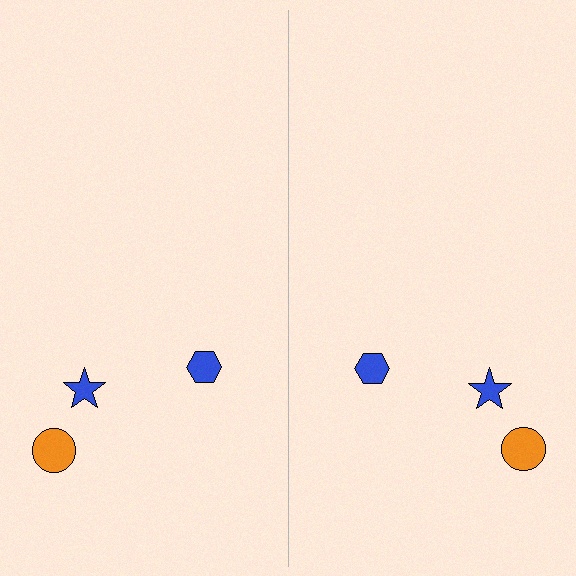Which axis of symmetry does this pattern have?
The pattern has a vertical axis of symmetry running through the center of the image.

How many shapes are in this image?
There are 6 shapes in this image.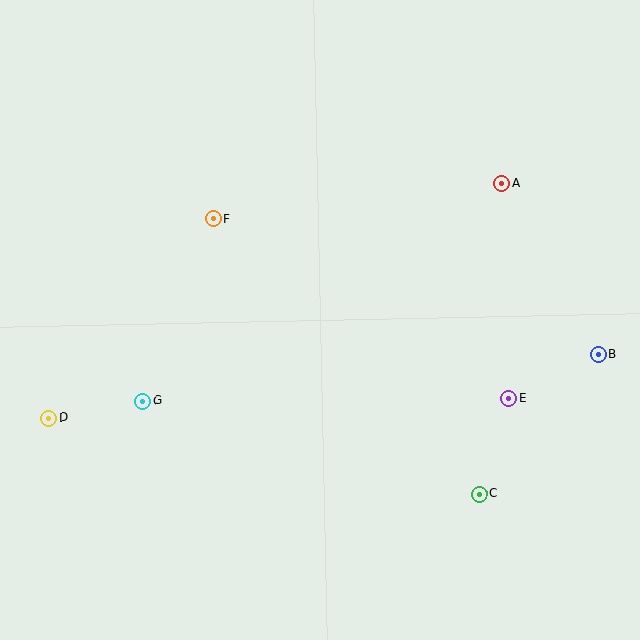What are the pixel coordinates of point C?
Point C is at (479, 494).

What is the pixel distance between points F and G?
The distance between F and G is 196 pixels.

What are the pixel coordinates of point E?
Point E is at (508, 399).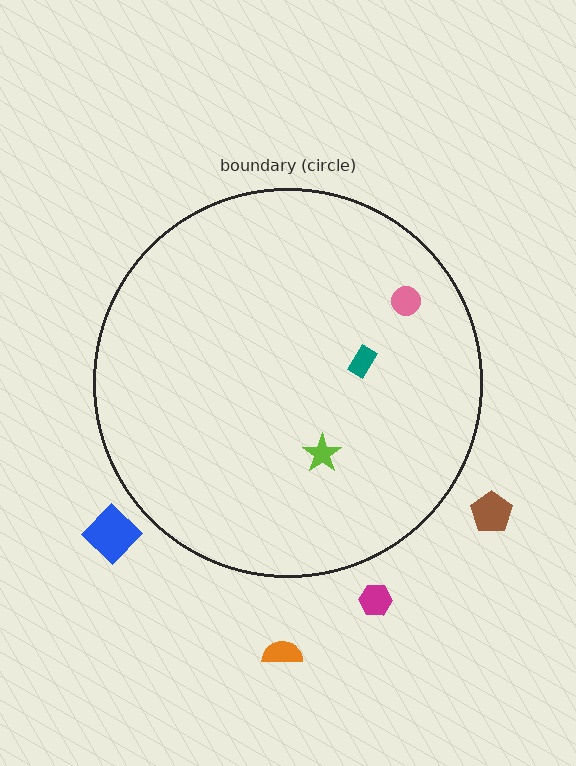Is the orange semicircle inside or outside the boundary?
Outside.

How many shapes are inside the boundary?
3 inside, 4 outside.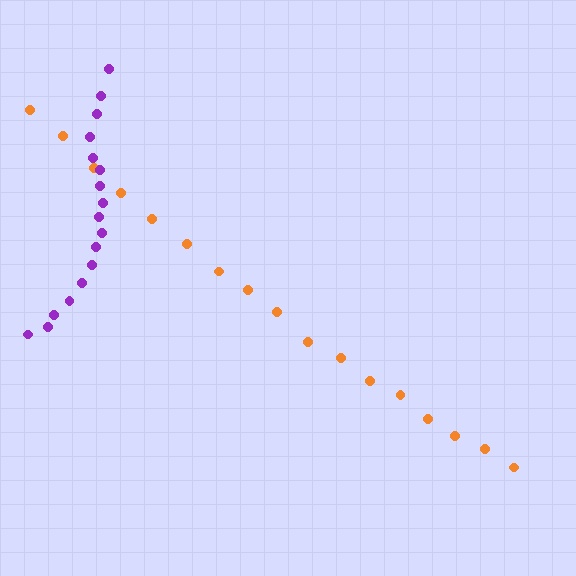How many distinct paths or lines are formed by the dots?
There are 2 distinct paths.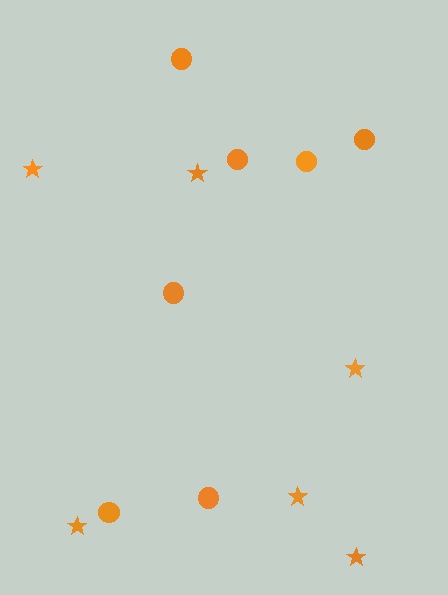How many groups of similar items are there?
There are 2 groups: one group of stars (6) and one group of circles (7).